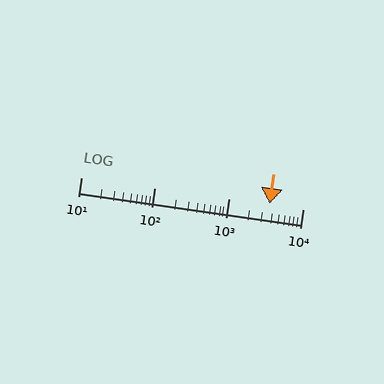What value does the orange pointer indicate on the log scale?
The pointer indicates approximately 3600.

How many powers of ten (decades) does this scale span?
The scale spans 3 decades, from 10 to 10000.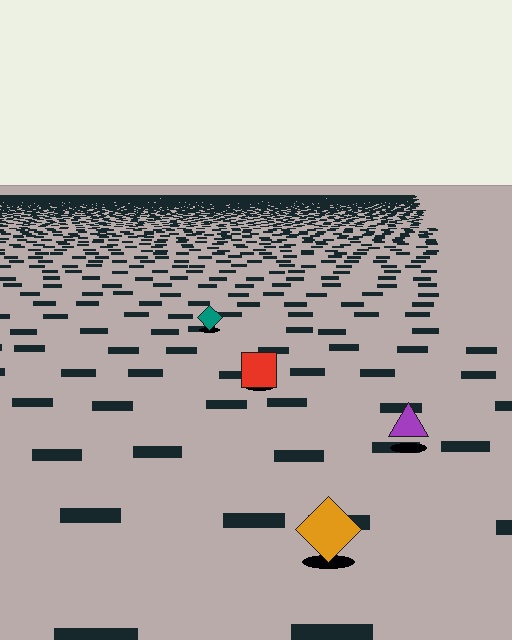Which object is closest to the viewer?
The orange diamond is closest. The texture marks near it are larger and more spread out.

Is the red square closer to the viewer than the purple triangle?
No. The purple triangle is closer — you can tell from the texture gradient: the ground texture is coarser near it.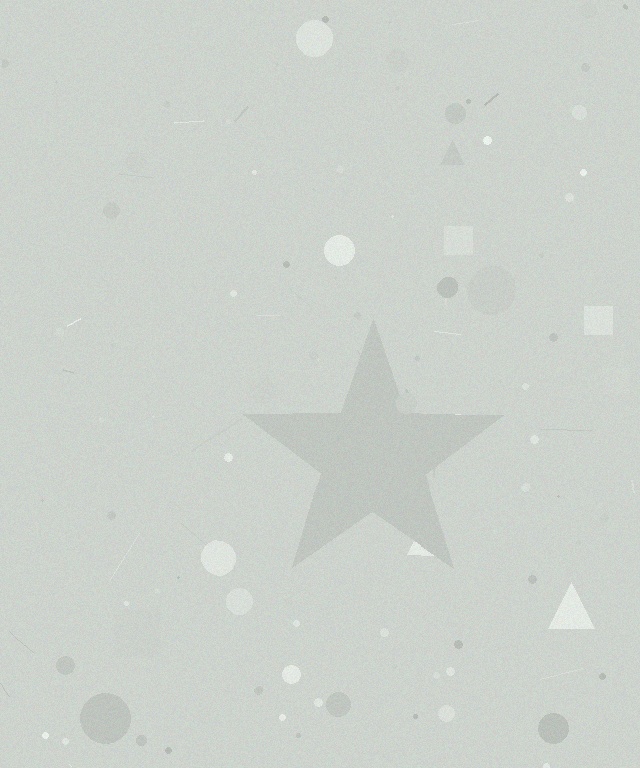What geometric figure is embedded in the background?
A star is embedded in the background.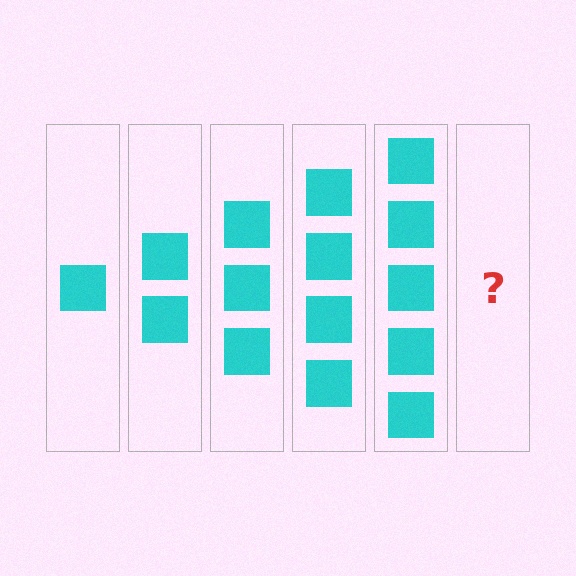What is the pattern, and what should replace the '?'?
The pattern is that each step adds one more square. The '?' should be 6 squares.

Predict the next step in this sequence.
The next step is 6 squares.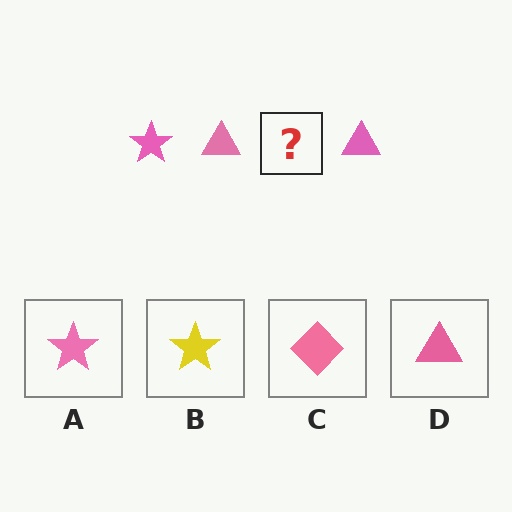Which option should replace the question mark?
Option A.